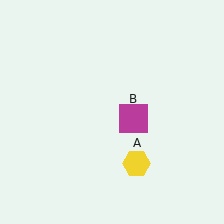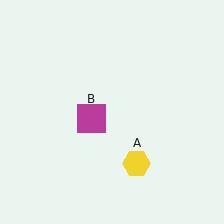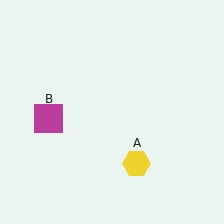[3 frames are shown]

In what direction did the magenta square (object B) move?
The magenta square (object B) moved left.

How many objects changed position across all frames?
1 object changed position: magenta square (object B).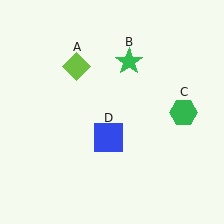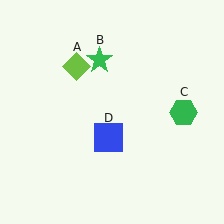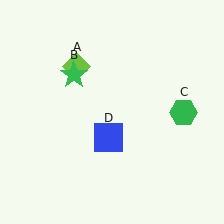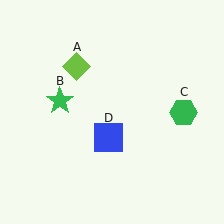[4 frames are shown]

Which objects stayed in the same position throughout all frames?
Lime diamond (object A) and green hexagon (object C) and blue square (object D) remained stationary.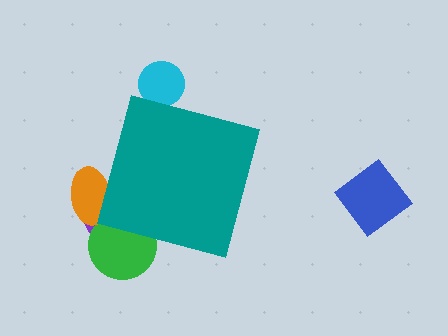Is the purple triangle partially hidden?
Yes, the purple triangle is partially hidden behind the teal square.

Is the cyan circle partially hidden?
Yes, the cyan circle is partially hidden behind the teal square.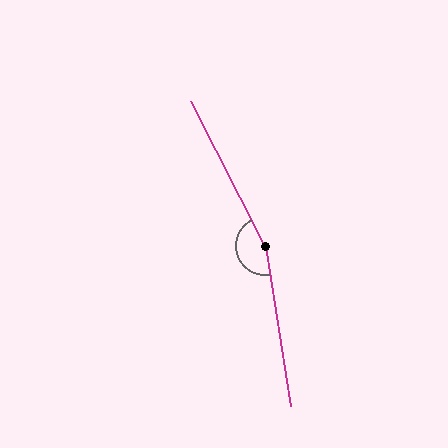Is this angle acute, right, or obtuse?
It is obtuse.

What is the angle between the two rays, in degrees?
Approximately 162 degrees.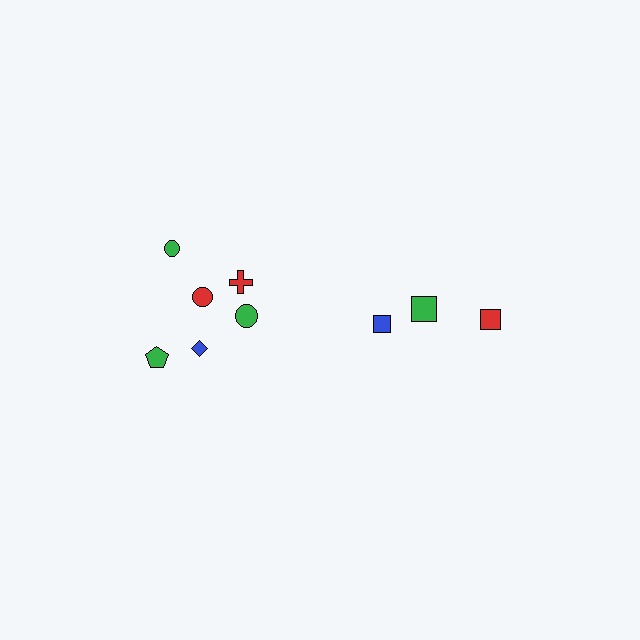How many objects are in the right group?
There are 3 objects.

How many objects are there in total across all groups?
There are 9 objects.